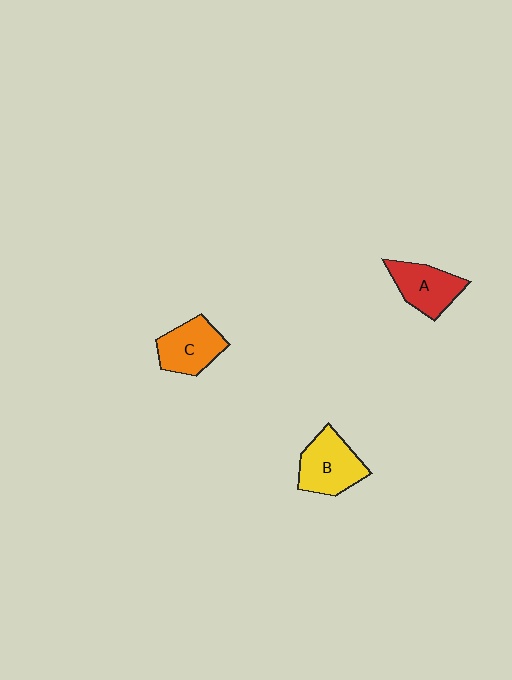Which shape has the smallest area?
Shape A (red).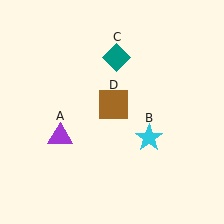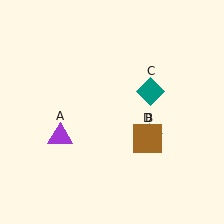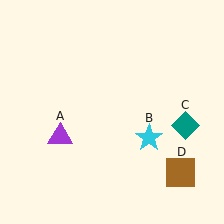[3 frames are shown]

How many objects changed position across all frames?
2 objects changed position: teal diamond (object C), brown square (object D).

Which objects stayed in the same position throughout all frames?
Purple triangle (object A) and cyan star (object B) remained stationary.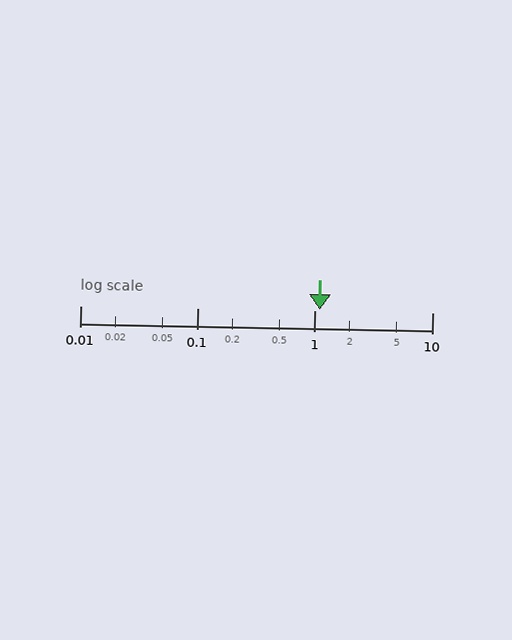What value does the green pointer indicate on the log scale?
The pointer indicates approximately 1.1.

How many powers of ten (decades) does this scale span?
The scale spans 3 decades, from 0.01 to 10.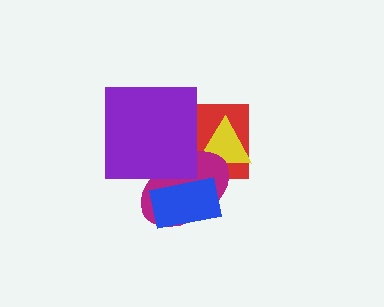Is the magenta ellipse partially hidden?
Yes, it is partially covered by another shape.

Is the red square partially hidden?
Yes, it is partially covered by another shape.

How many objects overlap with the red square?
3 objects overlap with the red square.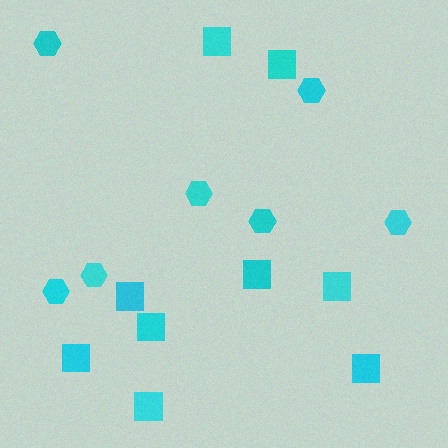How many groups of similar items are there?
There are 2 groups: one group of squares (9) and one group of hexagons (7).